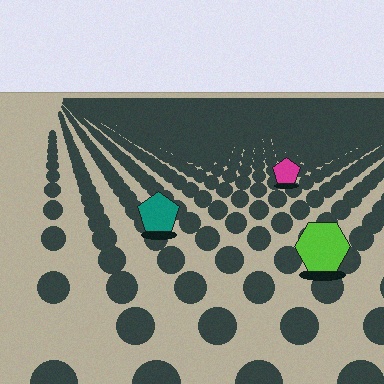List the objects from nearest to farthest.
From nearest to farthest: the lime hexagon, the teal pentagon, the magenta pentagon.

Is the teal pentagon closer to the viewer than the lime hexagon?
No. The lime hexagon is closer — you can tell from the texture gradient: the ground texture is coarser near it.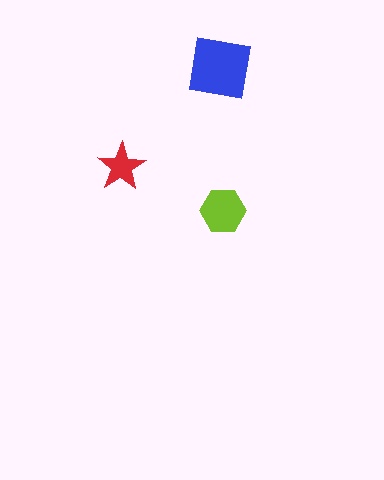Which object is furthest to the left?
The red star is leftmost.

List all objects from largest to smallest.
The blue square, the lime hexagon, the red star.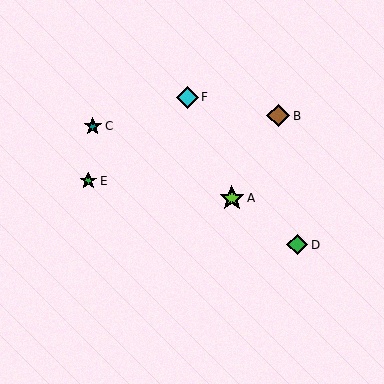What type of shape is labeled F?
Shape F is a cyan diamond.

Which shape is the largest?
The lime star (labeled A) is the largest.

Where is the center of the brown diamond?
The center of the brown diamond is at (278, 116).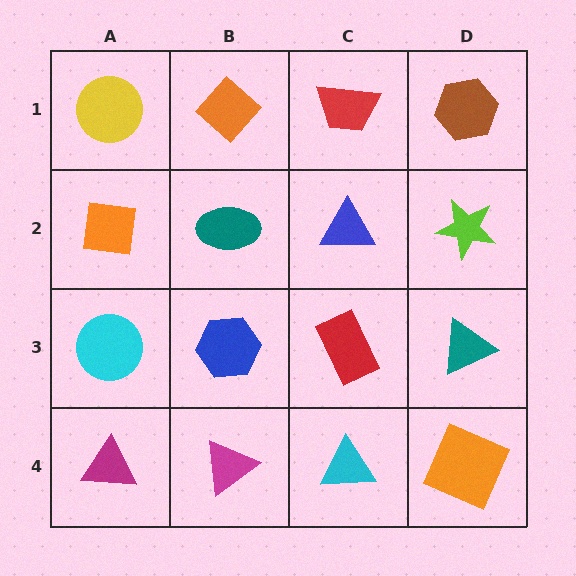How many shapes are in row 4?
4 shapes.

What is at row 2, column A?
An orange square.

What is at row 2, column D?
A lime star.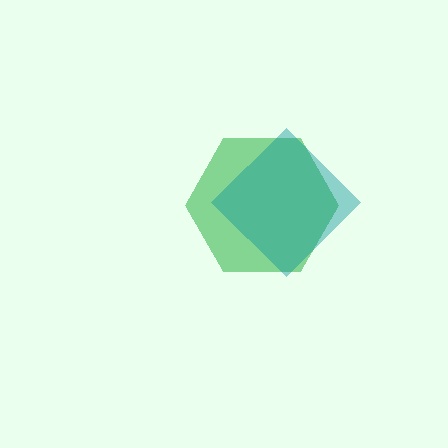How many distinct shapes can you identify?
There are 2 distinct shapes: a green hexagon, a teal diamond.